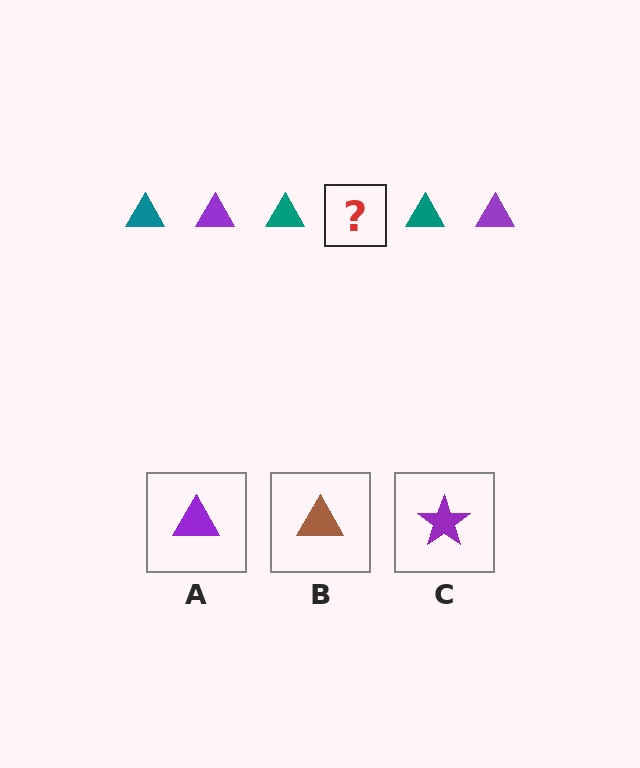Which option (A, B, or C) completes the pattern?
A.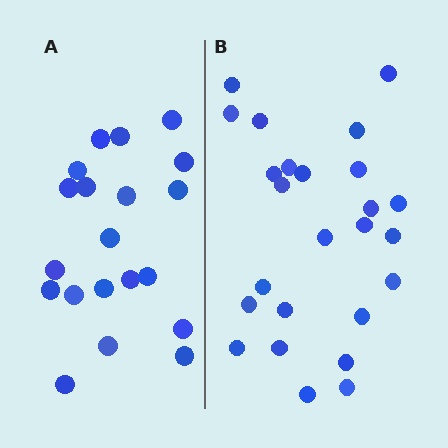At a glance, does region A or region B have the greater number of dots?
Region B (the right region) has more dots.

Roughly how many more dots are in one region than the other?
Region B has about 5 more dots than region A.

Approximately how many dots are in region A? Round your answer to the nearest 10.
About 20 dots.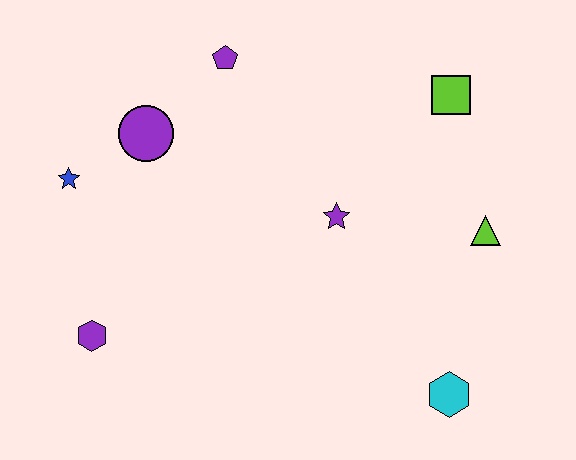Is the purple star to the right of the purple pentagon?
Yes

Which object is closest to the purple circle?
The blue star is closest to the purple circle.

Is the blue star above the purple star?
Yes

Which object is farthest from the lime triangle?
The blue star is farthest from the lime triangle.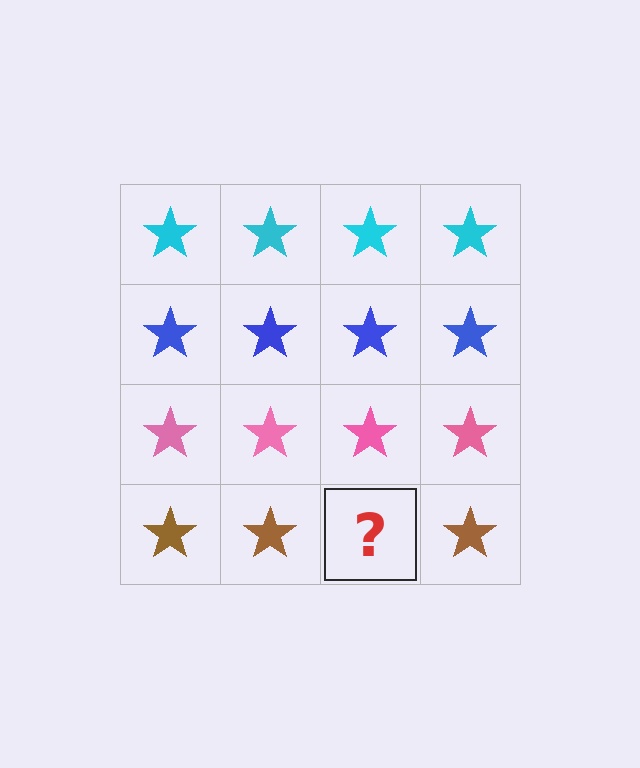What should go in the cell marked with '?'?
The missing cell should contain a brown star.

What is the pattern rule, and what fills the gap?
The rule is that each row has a consistent color. The gap should be filled with a brown star.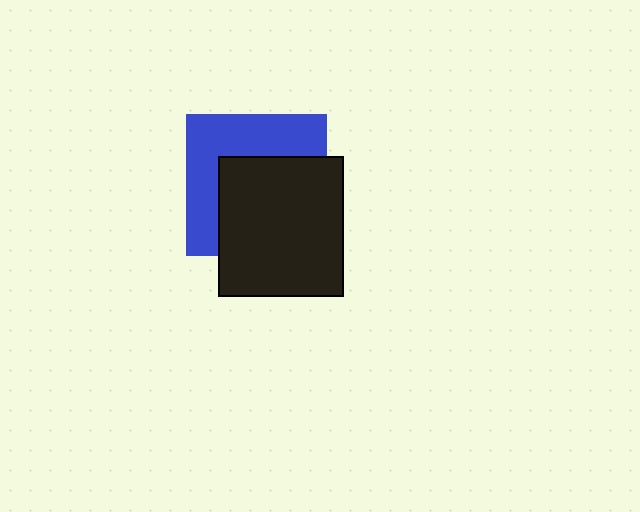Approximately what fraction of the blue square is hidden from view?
Roughly 55% of the blue square is hidden behind the black rectangle.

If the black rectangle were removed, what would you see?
You would see the complete blue square.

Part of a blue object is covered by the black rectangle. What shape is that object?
It is a square.